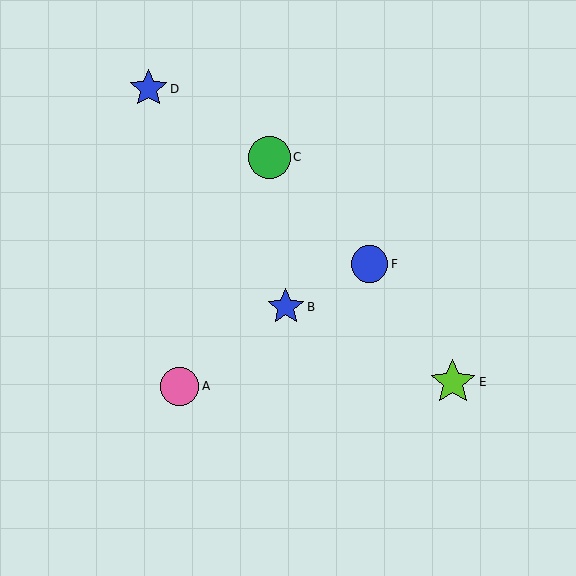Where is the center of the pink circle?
The center of the pink circle is at (180, 386).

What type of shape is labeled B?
Shape B is a blue star.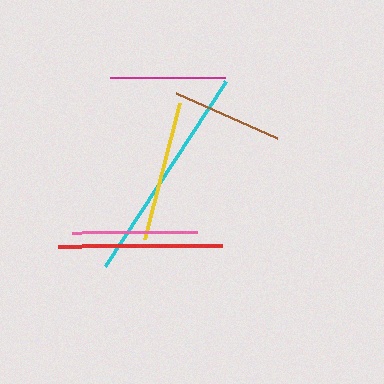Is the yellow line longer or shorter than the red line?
The red line is longer than the yellow line.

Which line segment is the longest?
The cyan line is the longest at approximately 221 pixels.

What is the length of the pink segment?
The pink segment is approximately 125 pixels long.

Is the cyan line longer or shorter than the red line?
The cyan line is longer than the red line.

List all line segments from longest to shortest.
From longest to shortest: cyan, red, yellow, pink, magenta, brown.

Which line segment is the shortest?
The brown line is the shortest at approximately 110 pixels.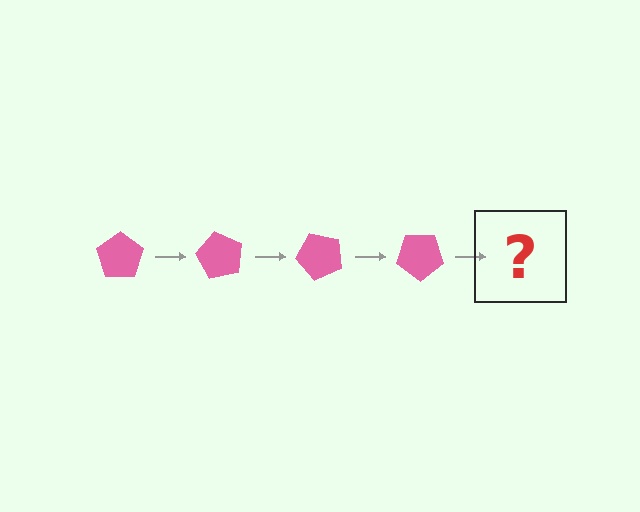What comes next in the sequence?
The next element should be a pink pentagon rotated 240 degrees.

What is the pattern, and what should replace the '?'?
The pattern is that the pentagon rotates 60 degrees each step. The '?' should be a pink pentagon rotated 240 degrees.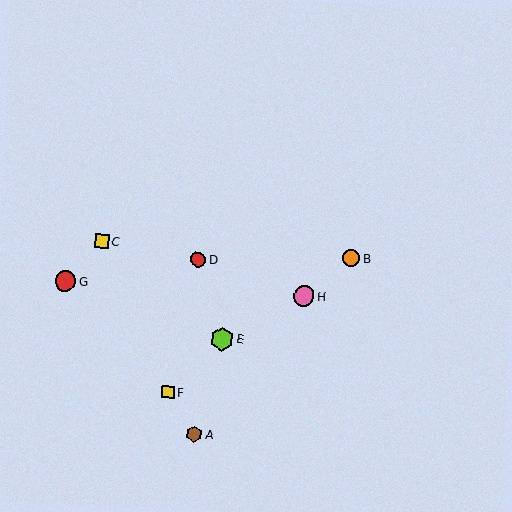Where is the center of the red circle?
The center of the red circle is at (198, 259).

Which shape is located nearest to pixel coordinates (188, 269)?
The red circle (labeled D) at (198, 259) is nearest to that location.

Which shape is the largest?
The lime hexagon (labeled E) is the largest.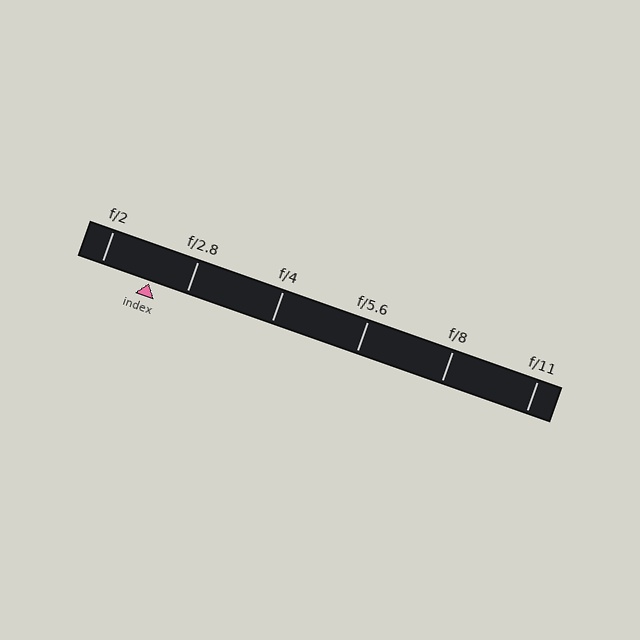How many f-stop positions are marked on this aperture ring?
There are 6 f-stop positions marked.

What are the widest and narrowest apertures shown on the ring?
The widest aperture shown is f/2 and the narrowest is f/11.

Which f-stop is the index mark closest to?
The index mark is closest to f/2.8.